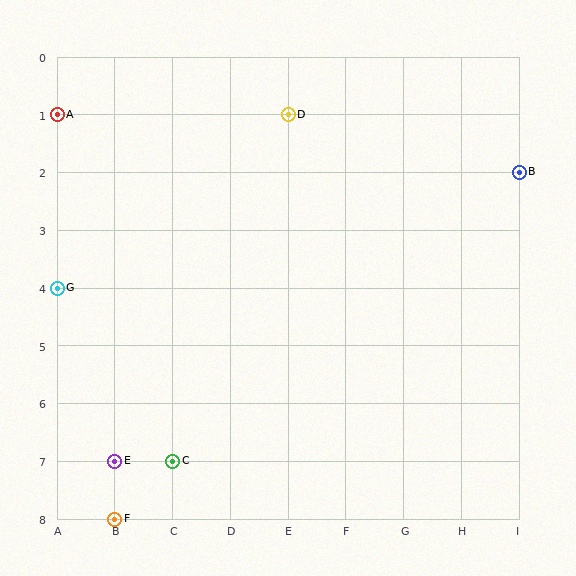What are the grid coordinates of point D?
Point D is at grid coordinates (E, 1).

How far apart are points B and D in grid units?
Points B and D are 4 columns and 1 row apart (about 4.1 grid units diagonally).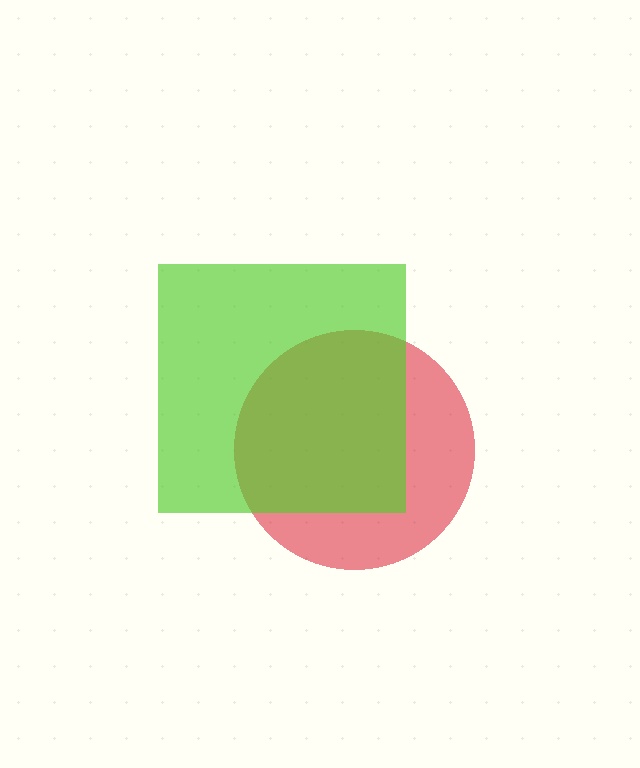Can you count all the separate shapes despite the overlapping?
Yes, there are 2 separate shapes.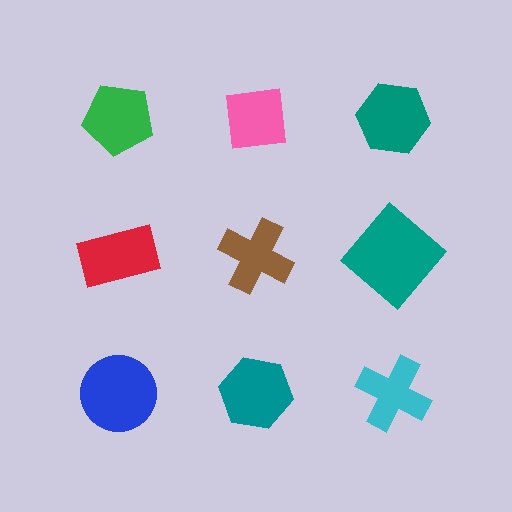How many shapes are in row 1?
3 shapes.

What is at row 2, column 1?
A red rectangle.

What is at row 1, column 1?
A green pentagon.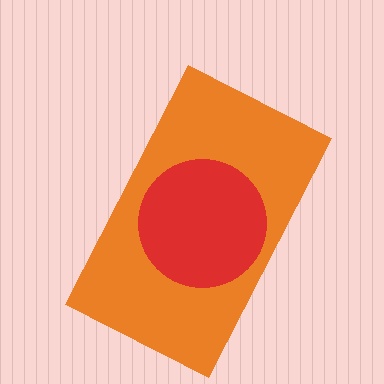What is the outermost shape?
The orange rectangle.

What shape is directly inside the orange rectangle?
The red circle.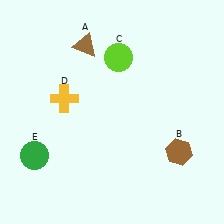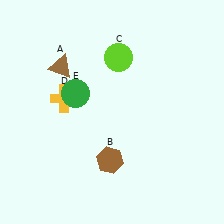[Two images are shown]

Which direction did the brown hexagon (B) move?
The brown hexagon (B) moved left.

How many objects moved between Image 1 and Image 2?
3 objects moved between the two images.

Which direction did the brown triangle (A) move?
The brown triangle (A) moved left.